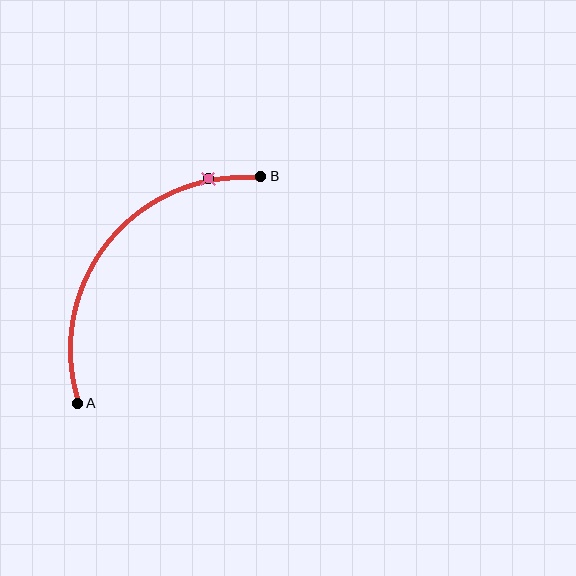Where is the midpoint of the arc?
The arc midpoint is the point on the curve farthest from the straight line joining A and B. It sits above and to the left of that line.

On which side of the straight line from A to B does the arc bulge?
The arc bulges above and to the left of the straight line connecting A and B.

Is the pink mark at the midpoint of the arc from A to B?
No. The pink mark lies on the arc but is closer to endpoint B. The arc midpoint would be at the point on the curve equidistant along the arc from both A and B.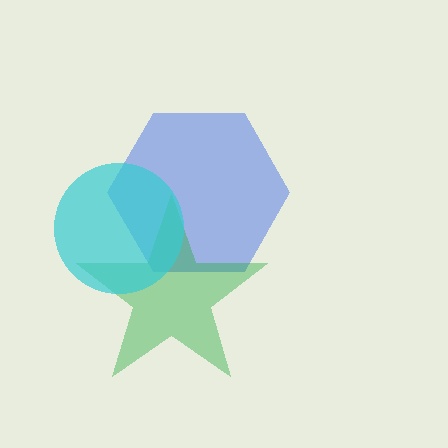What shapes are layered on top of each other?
The layered shapes are: a blue hexagon, a green star, a cyan circle.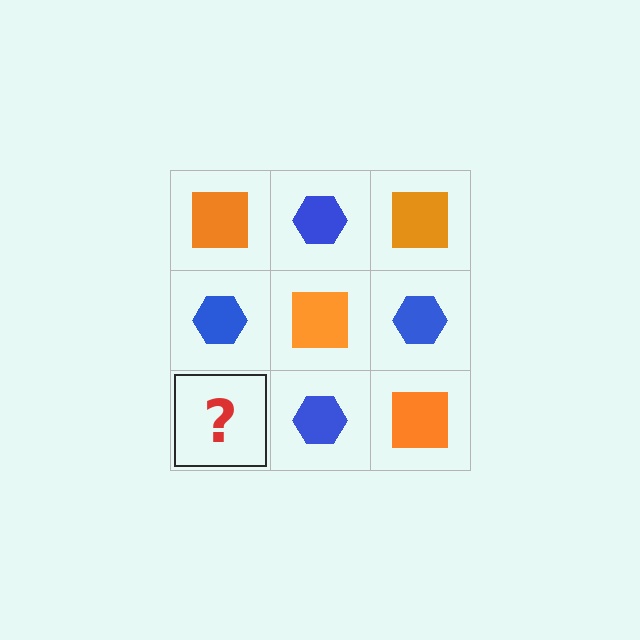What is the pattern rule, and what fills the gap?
The rule is that it alternates orange square and blue hexagon in a checkerboard pattern. The gap should be filled with an orange square.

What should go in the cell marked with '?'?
The missing cell should contain an orange square.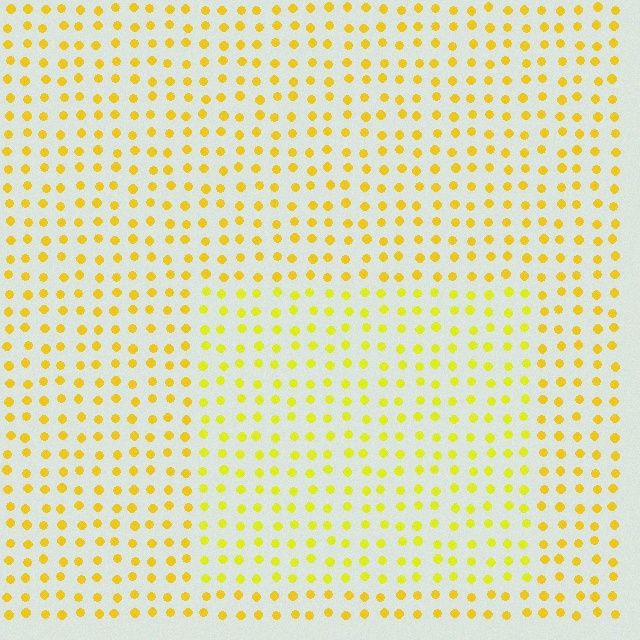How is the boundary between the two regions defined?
The boundary is defined purely by a slight shift in hue (about 15 degrees). Spacing, size, and orientation are identical on both sides.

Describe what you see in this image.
The image is filled with small yellow elements in a uniform arrangement. A rectangle-shaped region is visible where the elements are tinted to a slightly different hue, forming a subtle color boundary.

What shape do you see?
I see a rectangle.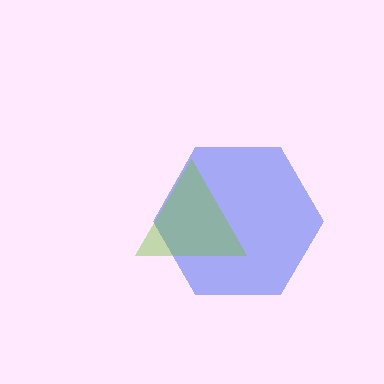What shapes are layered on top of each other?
The layered shapes are: a blue hexagon, a lime triangle.